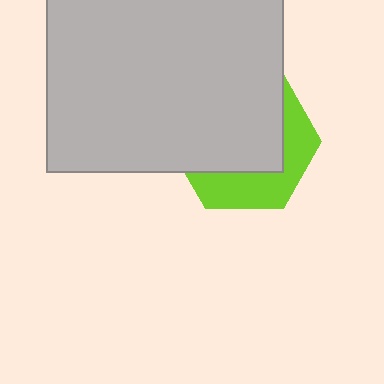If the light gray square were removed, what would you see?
You would see the complete lime hexagon.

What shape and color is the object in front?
The object in front is a light gray square.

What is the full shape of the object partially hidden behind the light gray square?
The partially hidden object is a lime hexagon.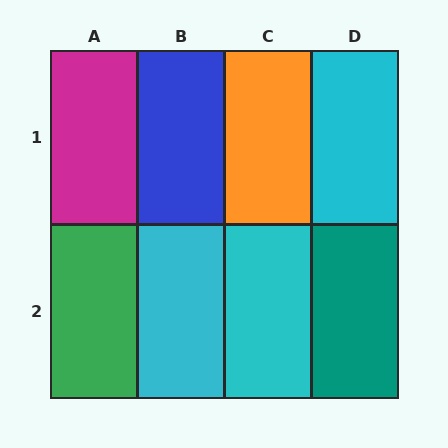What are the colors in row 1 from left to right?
Magenta, blue, orange, cyan.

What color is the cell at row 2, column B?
Cyan.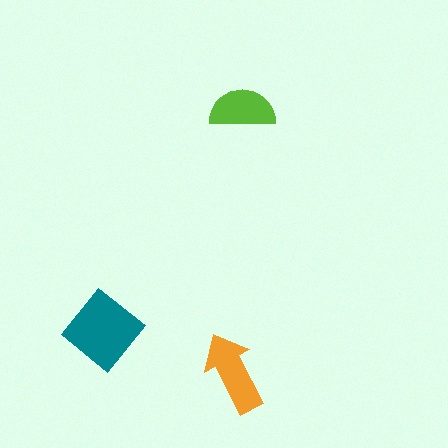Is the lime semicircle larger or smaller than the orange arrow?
Smaller.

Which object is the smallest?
The lime semicircle.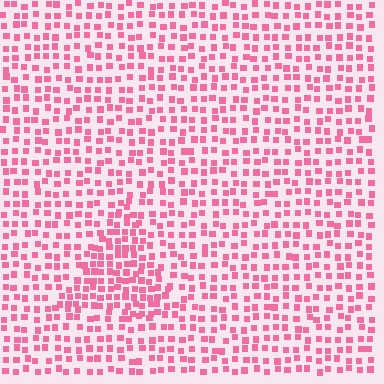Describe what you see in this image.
The image contains small pink elements arranged at two different densities. A triangle-shaped region is visible where the elements are more densely packed than the surrounding area.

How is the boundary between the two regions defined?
The boundary is defined by a change in element density (approximately 1.6x ratio). All elements are the same color, size, and shape.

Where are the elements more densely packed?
The elements are more densely packed inside the triangle boundary.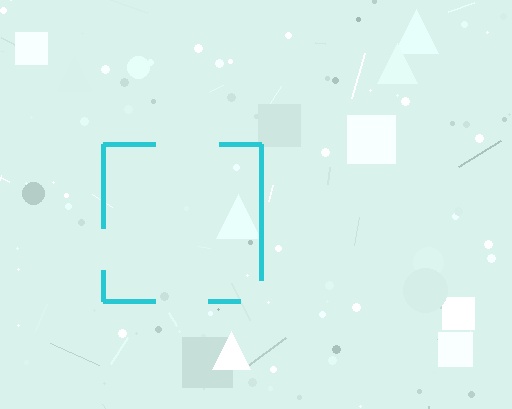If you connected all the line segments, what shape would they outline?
They would outline a square.